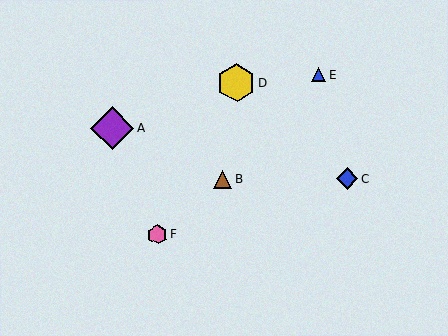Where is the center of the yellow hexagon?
The center of the yellow hexagon is at (237, 83).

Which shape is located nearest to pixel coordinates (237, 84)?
The yellow hexagon (labeled D) at (237, 83) is nearest to that location.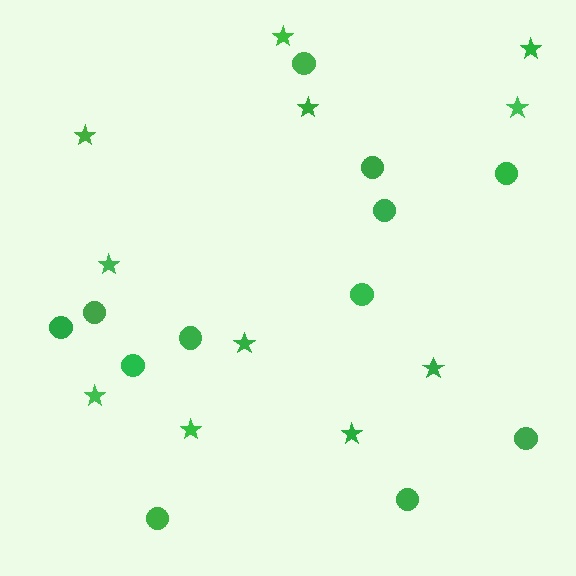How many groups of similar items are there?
There are 2 groups: one group of stars (11) and one group of circles (12).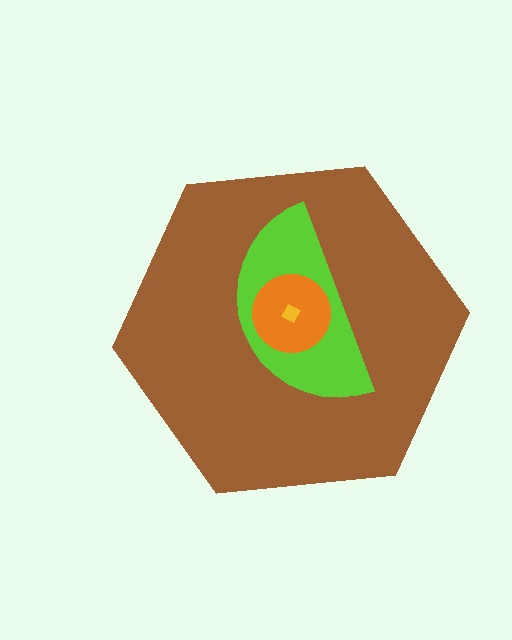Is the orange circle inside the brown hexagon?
Yes.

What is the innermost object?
The yellow diamond.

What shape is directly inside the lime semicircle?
The orange circle.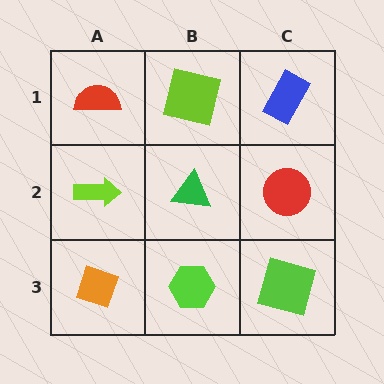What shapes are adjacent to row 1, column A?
A lime arrow (row 2, column A), a lime square (row 1, column B).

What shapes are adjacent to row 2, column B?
A lime square (row 1, column B), a lime hexagon (row 3, column B), a lime arrow (row 2, column A), a red circle (row 2, column C).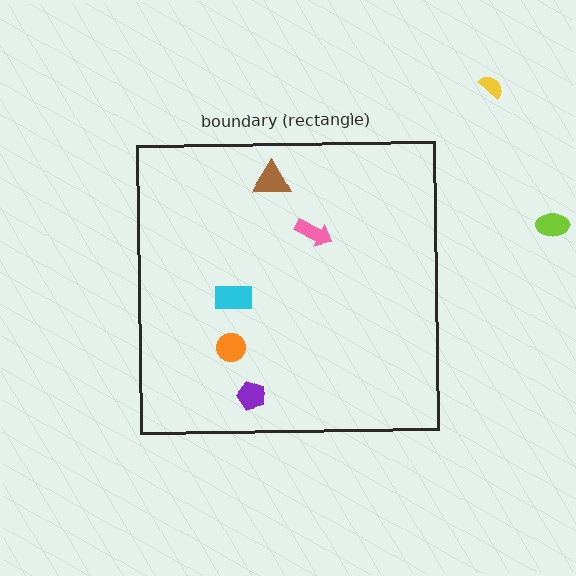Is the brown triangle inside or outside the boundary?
Inside.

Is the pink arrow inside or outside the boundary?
Inside.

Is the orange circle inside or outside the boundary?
Inside.